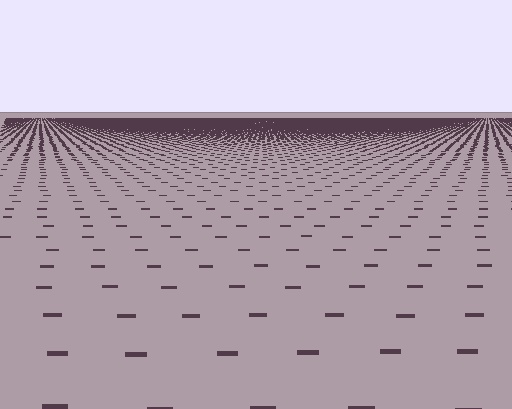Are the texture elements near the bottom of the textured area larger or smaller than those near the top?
Larger. Near the bottom, elements are closer to the viewer and appear at a bigger on-screen size.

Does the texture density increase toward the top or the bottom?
Density increases toward the top.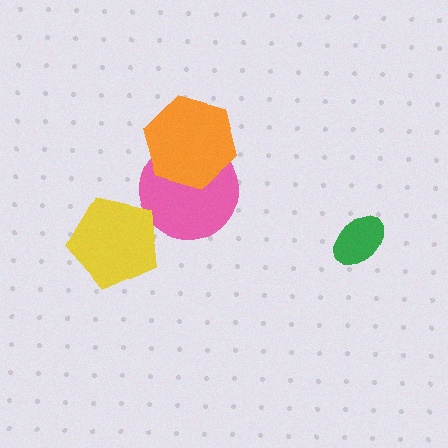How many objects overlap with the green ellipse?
0 objects overlap with the green ellipse.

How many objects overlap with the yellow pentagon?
0 objects overlap with the yellow pentagon.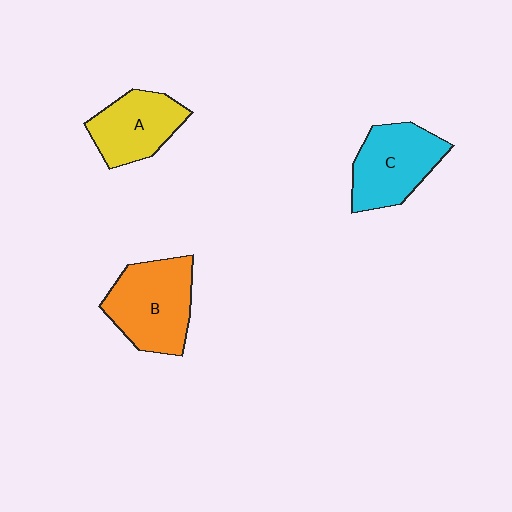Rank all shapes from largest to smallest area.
From largest to smallest: B (orange), C (cyan), A (yellow).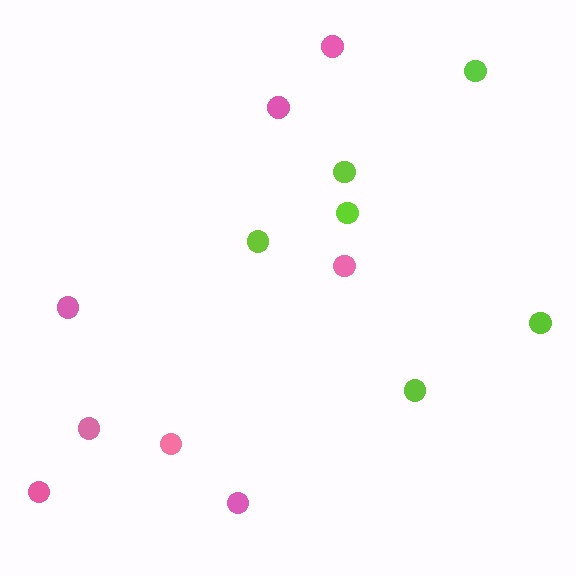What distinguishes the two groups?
There are 2 groups: one group of lime circles (6) and one group of pink circles (8).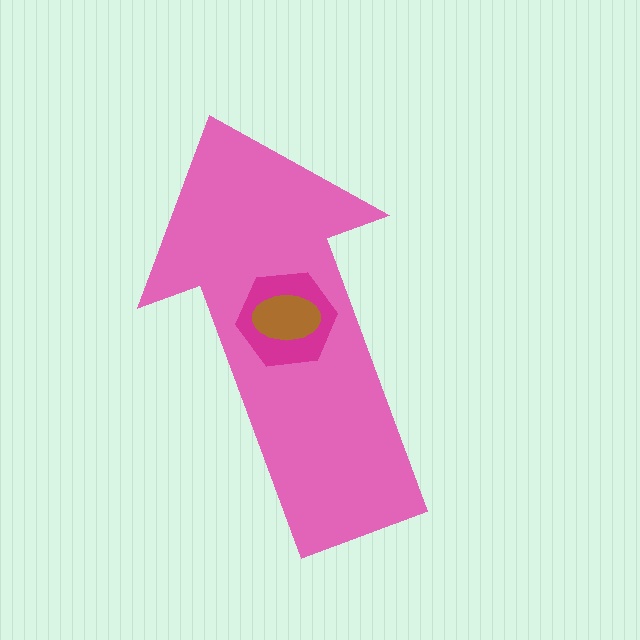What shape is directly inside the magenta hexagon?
The brown ellipse.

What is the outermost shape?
The pink arrow.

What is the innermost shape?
The brown ellipse.